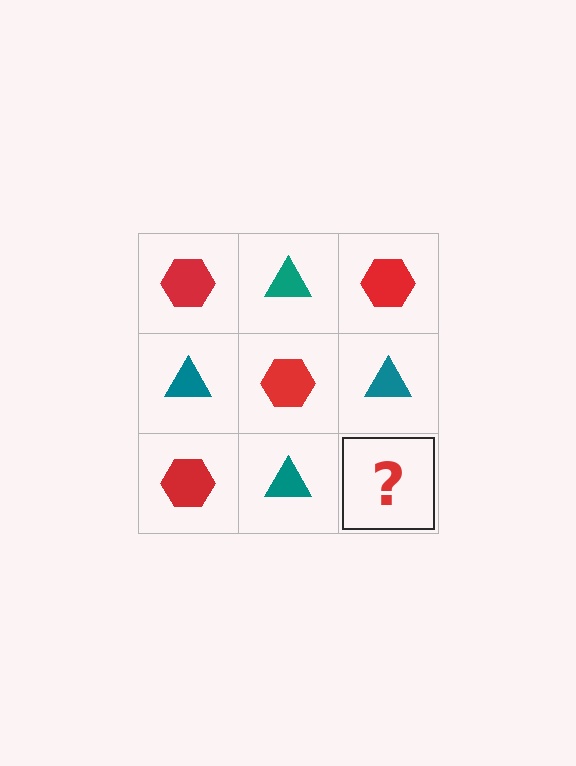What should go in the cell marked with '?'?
The missing cell should contain a red hexagon.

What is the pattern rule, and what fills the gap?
The rule is that it alternates red hexagon and teal triangle in a checkerboard pattern. The gap should be filled with a red hexagon.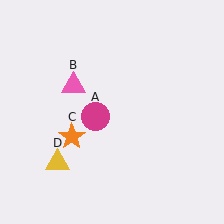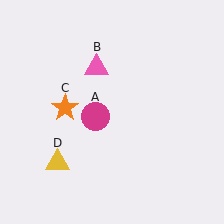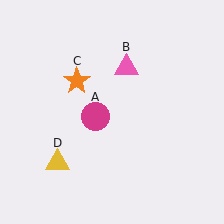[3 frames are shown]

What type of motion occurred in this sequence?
The pink triangle (object B), orange star (object C) rotated clockwise around the center of the scene.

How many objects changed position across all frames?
2 objects changed position: pink triangle (object B), orange star (object C).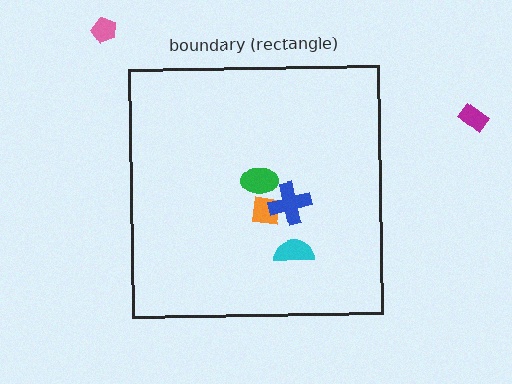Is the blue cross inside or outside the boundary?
Inside.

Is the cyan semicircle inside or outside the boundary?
Inside.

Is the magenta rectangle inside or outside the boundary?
Outside.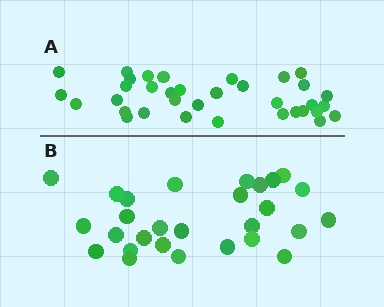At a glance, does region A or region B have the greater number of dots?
Region A (the top region) has more dots.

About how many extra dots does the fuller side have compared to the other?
Region A has roughly 8 or so more dots than region B.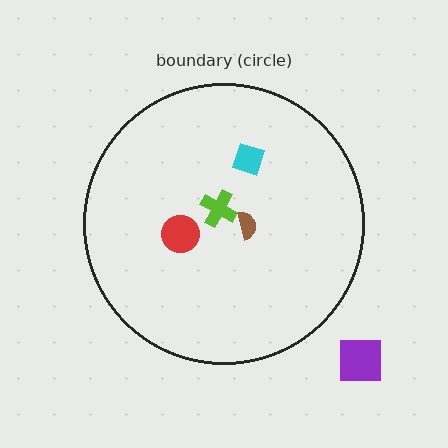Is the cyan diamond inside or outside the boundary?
Inside.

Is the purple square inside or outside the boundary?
Outside.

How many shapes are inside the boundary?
4 inside, 1 outside.